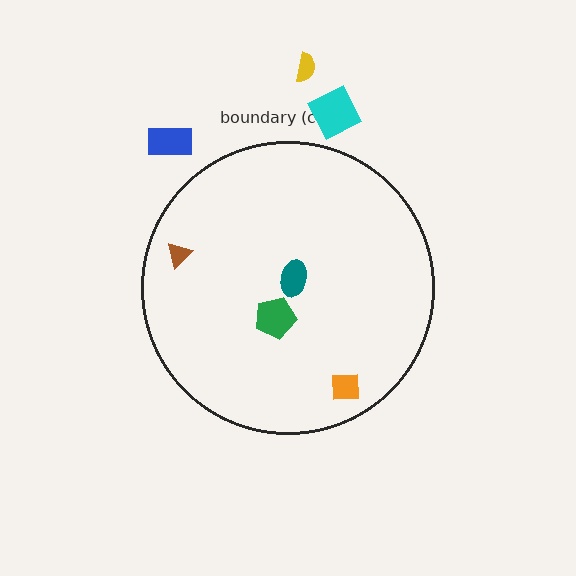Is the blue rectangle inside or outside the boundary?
Outside.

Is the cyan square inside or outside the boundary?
Outside.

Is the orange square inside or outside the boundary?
Inside.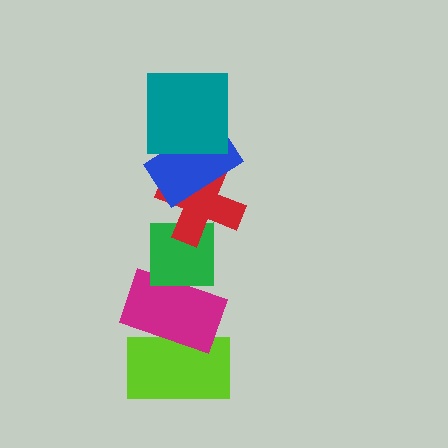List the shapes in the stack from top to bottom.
From top to bottom: the teal square, the blue rectangle, the red cross, the green square, the magenta rectangle, the lime rectangle.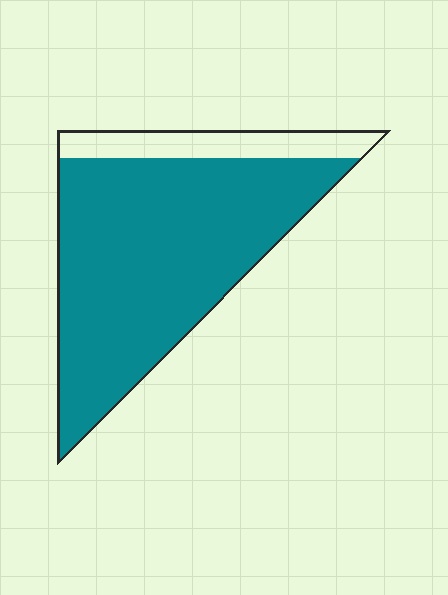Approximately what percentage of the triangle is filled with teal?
Approximately 85%.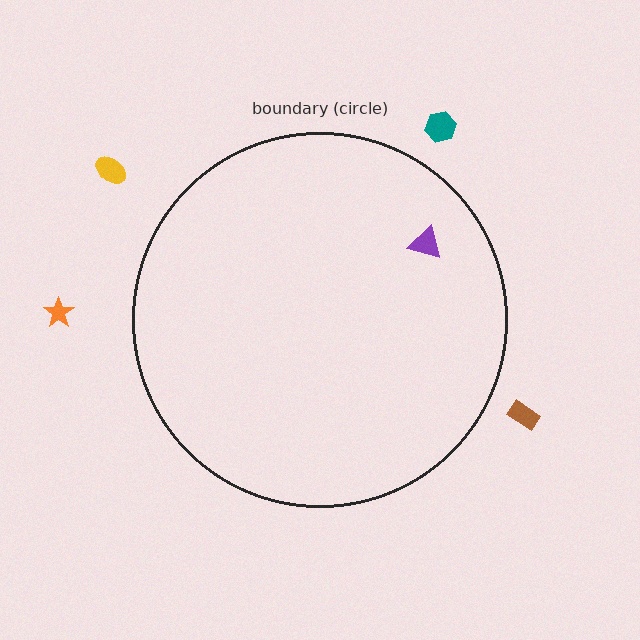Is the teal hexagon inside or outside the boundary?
Outside.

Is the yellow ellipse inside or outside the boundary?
Outside.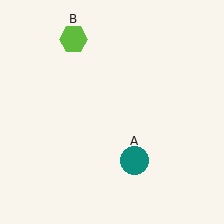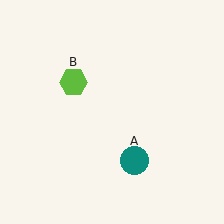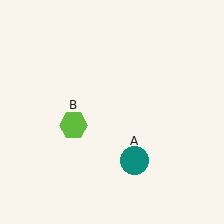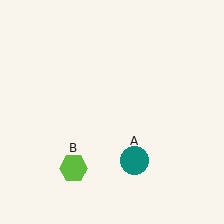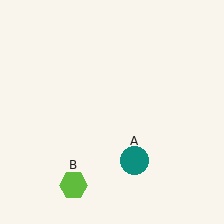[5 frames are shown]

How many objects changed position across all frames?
1 object changed position: lime hexagon (object B).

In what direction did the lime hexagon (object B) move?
The lime hexagon (object B) moved down.